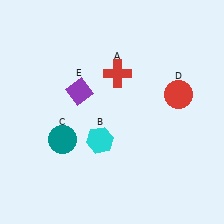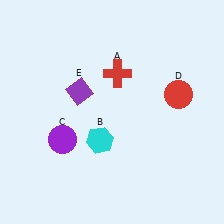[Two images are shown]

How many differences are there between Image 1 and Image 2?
There is 1 difference between the two images.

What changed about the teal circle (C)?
In Image 1, C is teal. In Image 2, it changed to purple.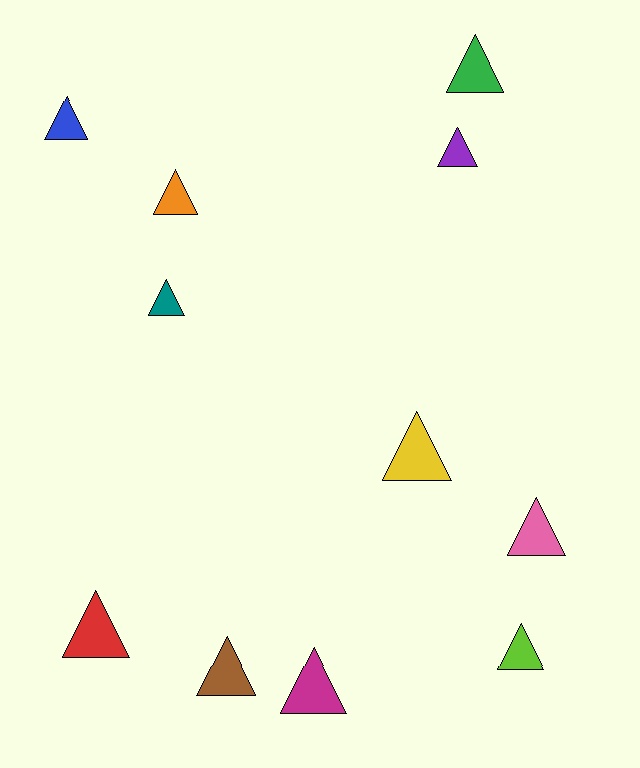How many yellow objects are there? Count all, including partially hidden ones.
There is 1 yellow object.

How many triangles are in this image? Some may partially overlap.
There are 11 triangles.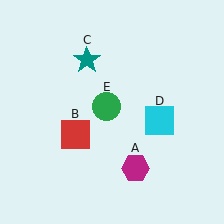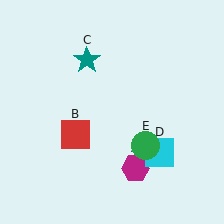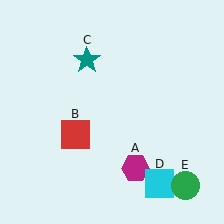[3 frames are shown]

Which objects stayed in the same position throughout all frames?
Magenta hexagon (object A) and red square (object B) and teal star (object C) remained stationary.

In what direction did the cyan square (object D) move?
The cyan square (object D) moved down.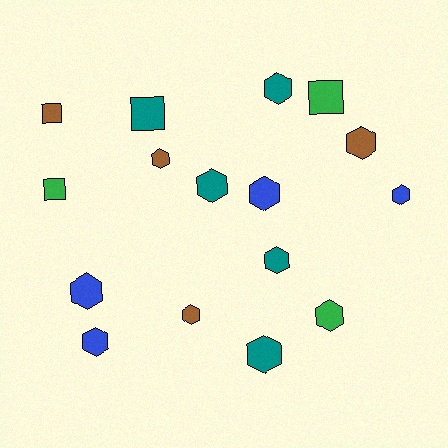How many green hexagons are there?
There is 1 green hexagon.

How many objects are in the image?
There are 16 objects.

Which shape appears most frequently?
Hexagon, with 12 objects.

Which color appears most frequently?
Teal, with 5 objects.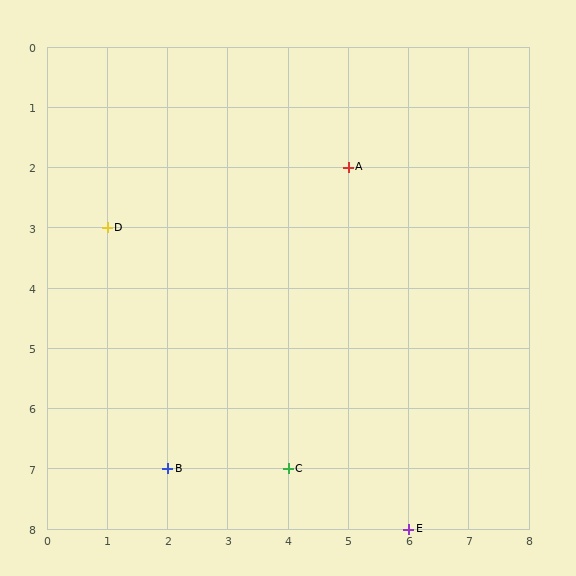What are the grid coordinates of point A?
Point A is at grid coordinates (5, 2).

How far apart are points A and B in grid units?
Points A and B are 3 columns and 5 rows apart (about 5.8 grid units diagonally).